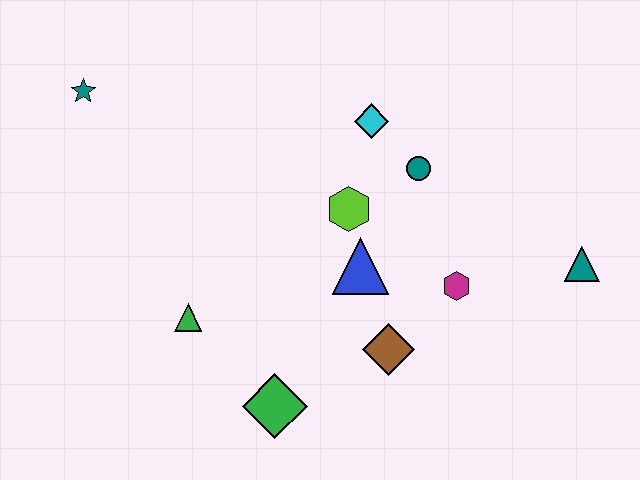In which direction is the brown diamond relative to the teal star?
The brown diamond is to the right of the teal star.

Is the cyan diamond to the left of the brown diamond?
Yes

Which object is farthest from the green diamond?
The teal star is farthest from the green diamond.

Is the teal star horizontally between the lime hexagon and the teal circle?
No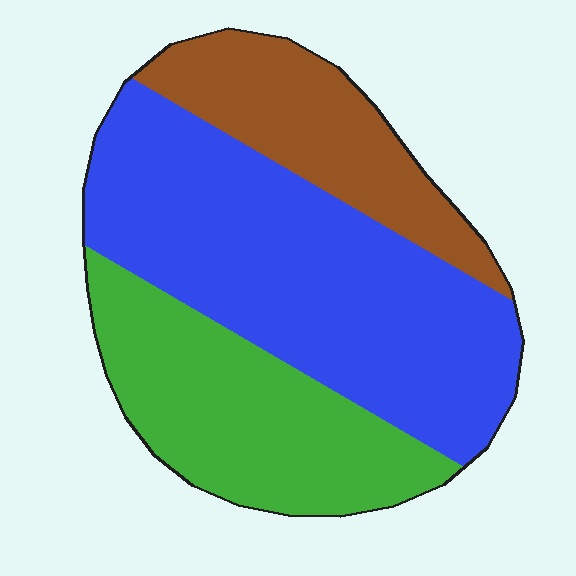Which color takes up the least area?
Brown, at roughly 20%.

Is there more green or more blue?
Blue.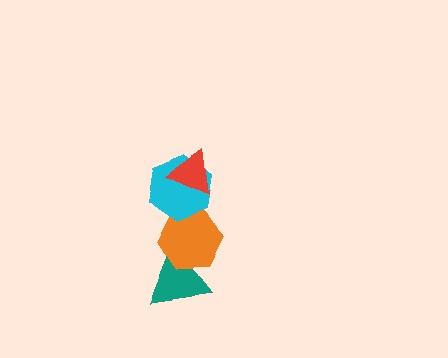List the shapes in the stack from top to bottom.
From top to bottom: the red triangle, the cyan hexagon, the orange hexagon, the teal triangle.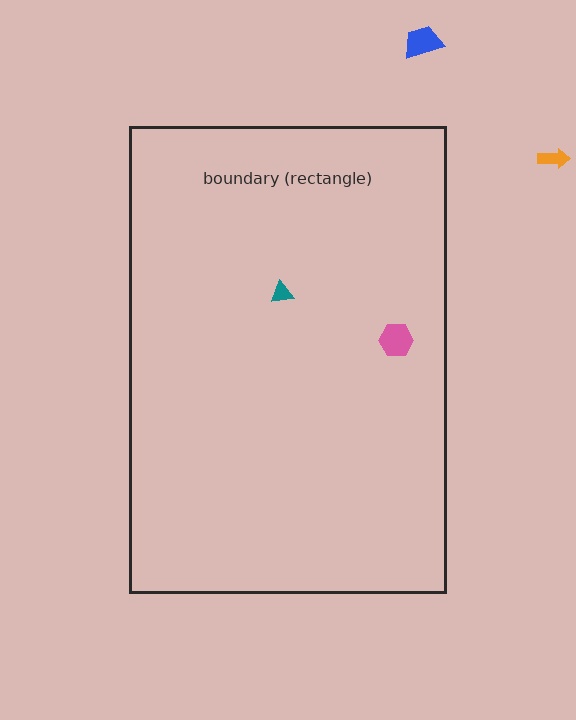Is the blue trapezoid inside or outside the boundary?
Outside.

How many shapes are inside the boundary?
2 inside, 2 outside.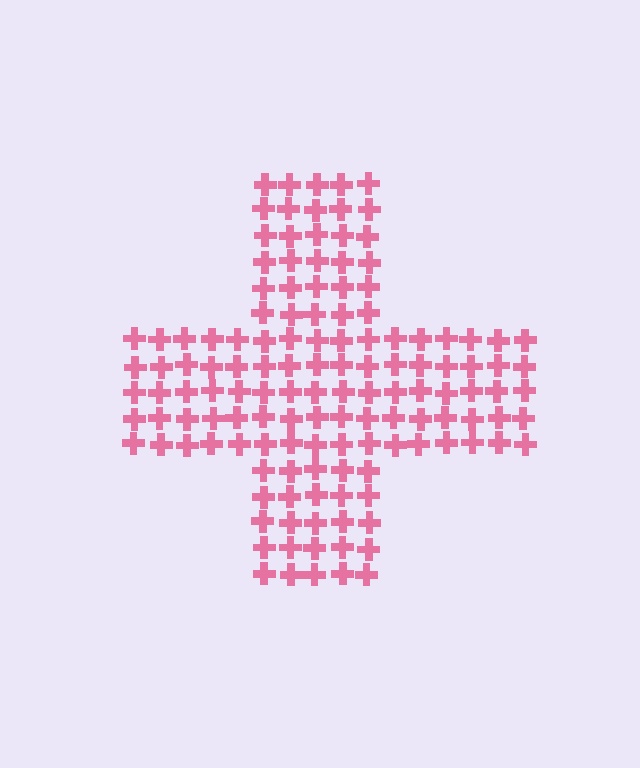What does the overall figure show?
The overall figure shows a cross.